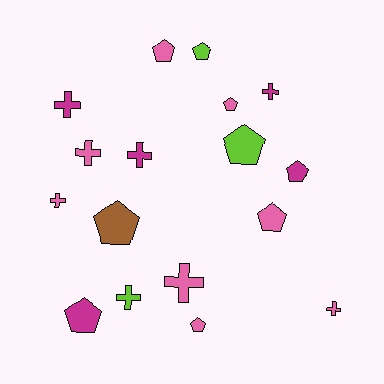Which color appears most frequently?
Pink, with 8 objects.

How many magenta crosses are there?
There are 3 magenta crosses.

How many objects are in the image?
There are 17 objects.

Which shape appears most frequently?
Pentagon, with 9 objects.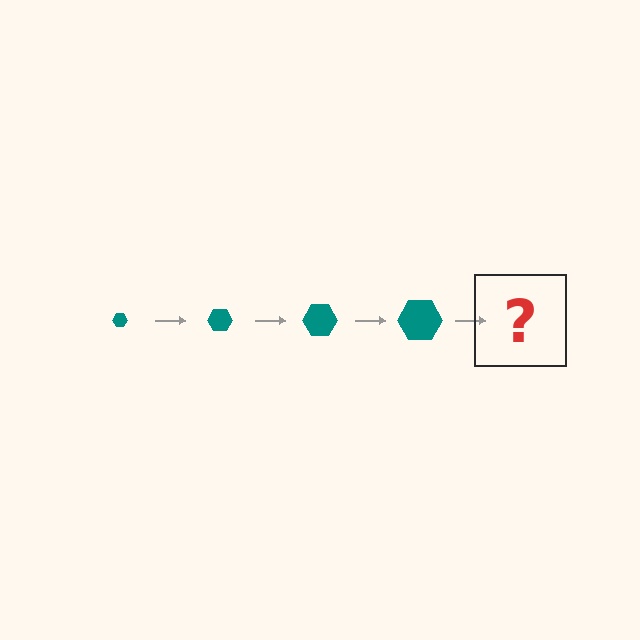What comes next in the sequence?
The next element should be a teal hexagon, larger than the previous one.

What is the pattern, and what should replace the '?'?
The pattern is that the hexagon gets progressively larger each step. The '?' should be a teal hexagon, larger than the previous one.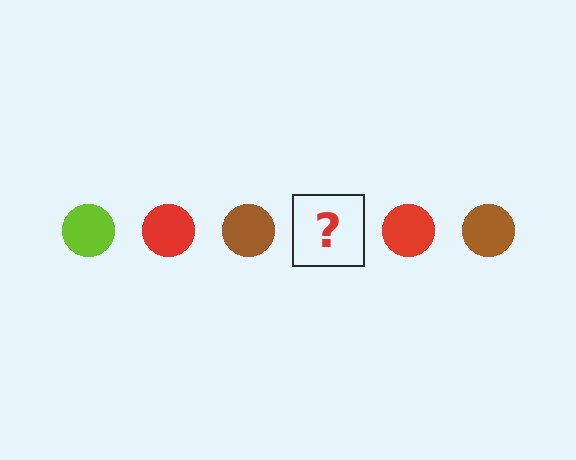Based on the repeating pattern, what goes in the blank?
The blank should be a lime circle.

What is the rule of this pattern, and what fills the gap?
The rule is that the pattern cycles through lime, red, brown circles. The gap should be filled with a lime circle.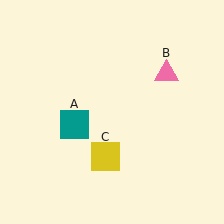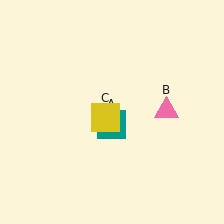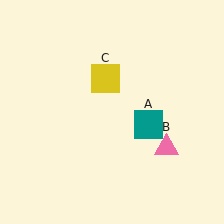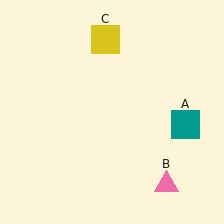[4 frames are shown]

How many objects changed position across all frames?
3 objects changed position: teal square (object A), pink triangle (object B), yellow square (object C).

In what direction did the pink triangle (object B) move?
The pink triangle (object B) moved down.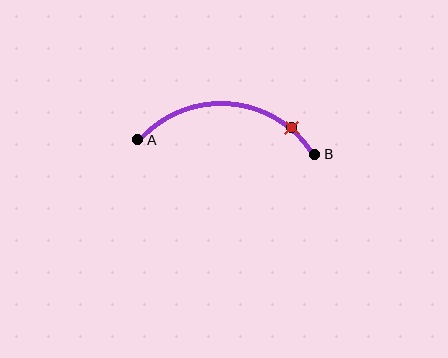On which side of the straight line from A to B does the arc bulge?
The arc bulges above the straight line connecting A and B.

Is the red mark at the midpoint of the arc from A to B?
No. The red mark lies on the arc but is closer to endpoint B. The arc midpoint would be at the point on the curve equidistant along the arc from both A and B.